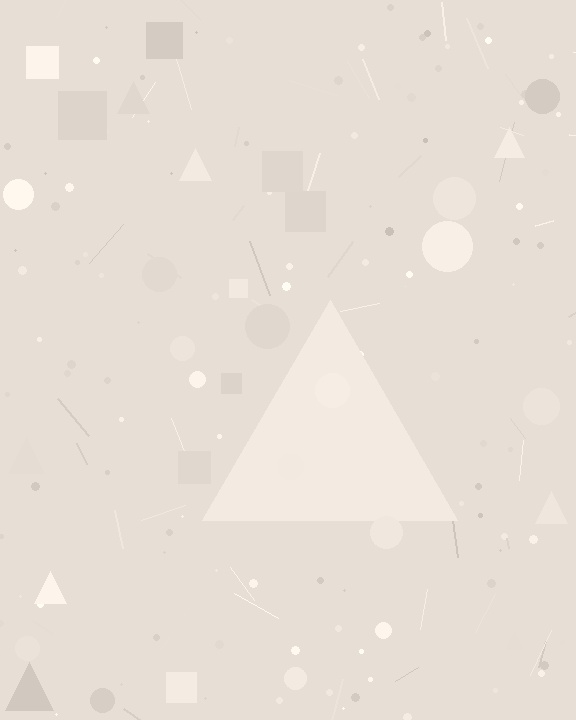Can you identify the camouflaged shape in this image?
The camouflaged shape is a triangle.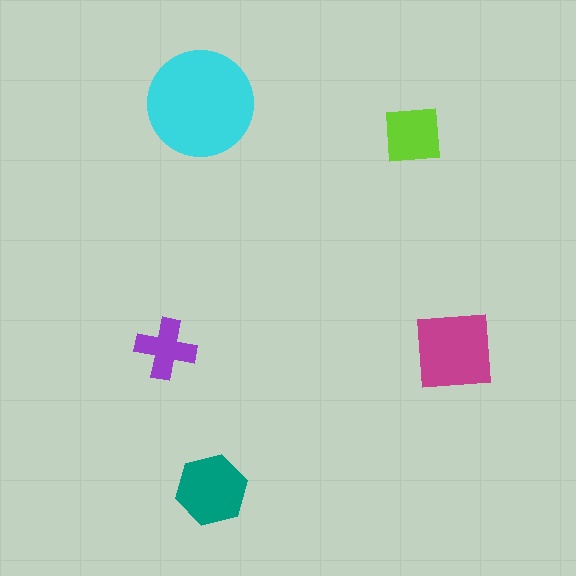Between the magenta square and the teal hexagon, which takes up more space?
The magenta square.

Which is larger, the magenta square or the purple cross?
The magenta square.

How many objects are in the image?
There are 5 objects in the image.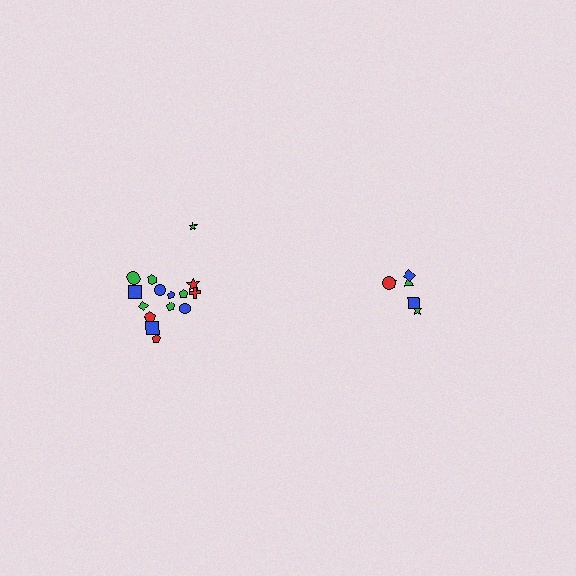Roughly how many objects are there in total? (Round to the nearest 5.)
Roughly 20 objects in total.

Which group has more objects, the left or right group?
The left group.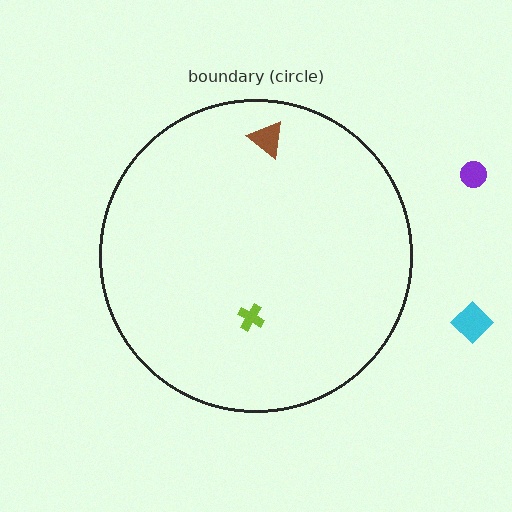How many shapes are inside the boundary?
2 inside, 2 outside.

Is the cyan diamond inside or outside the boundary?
Outside.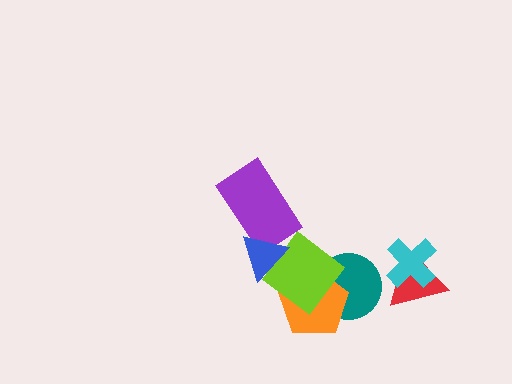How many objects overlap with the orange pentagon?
2 objects overlap with the orange pentagon.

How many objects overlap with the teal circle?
2 objects overlap with the teal circle.